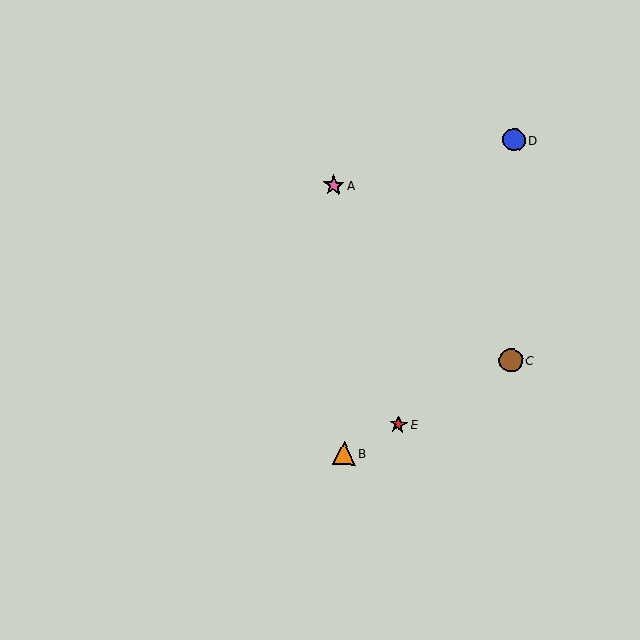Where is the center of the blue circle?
The center of the blue circle is at (514, 140).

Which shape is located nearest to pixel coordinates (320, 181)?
The pink star (labeled A) at (334, 185) is nearest to that location.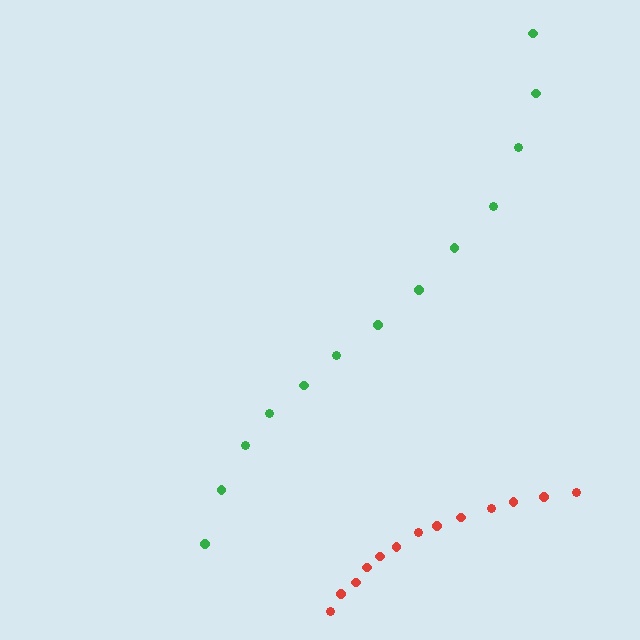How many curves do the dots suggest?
There are 2 distinct paths.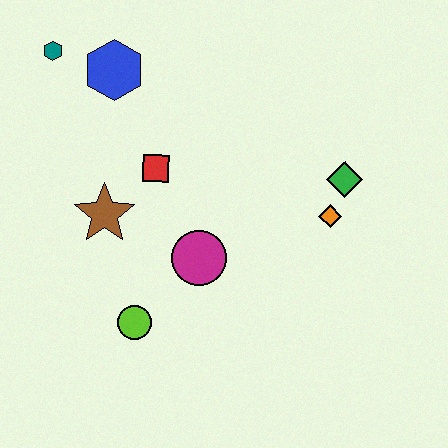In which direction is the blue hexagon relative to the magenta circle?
The blue hexagon is above the magenta circle.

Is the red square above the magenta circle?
Yes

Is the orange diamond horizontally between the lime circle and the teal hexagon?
No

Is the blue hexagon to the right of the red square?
No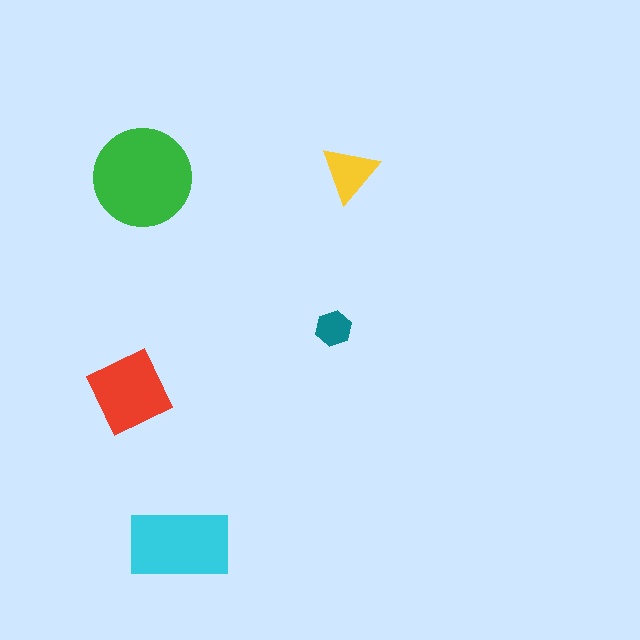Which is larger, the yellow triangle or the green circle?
The green circle.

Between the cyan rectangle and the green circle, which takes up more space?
The green circle.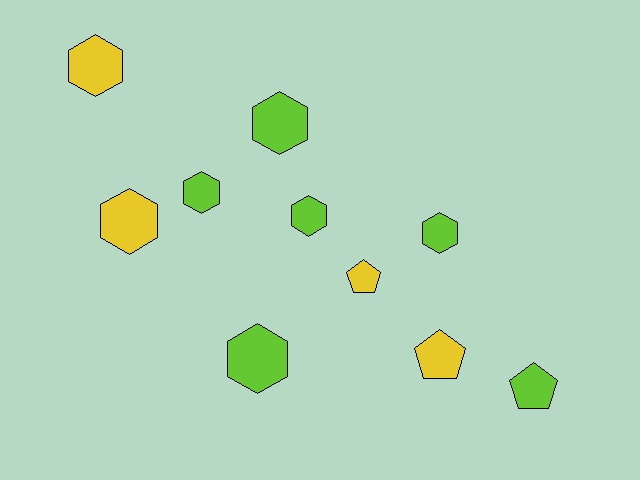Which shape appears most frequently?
Hexagon, with 7 objects.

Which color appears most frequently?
Lime, with 6 objects.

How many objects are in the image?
There are 10 objects.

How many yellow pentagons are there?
There are 2 yellow pentagons.